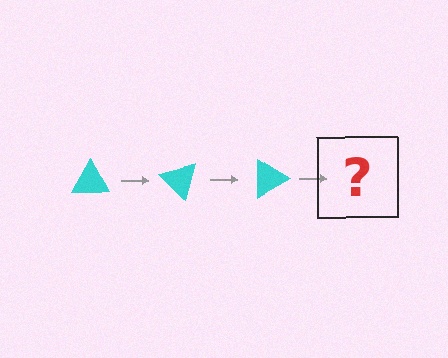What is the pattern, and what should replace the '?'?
The pattern is that the triangle rotates 45 degrees each step. The '?' should be a cyan triangle rotated 135 degrees.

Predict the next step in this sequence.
The next step is a cyan triangle rotated 135 degrees.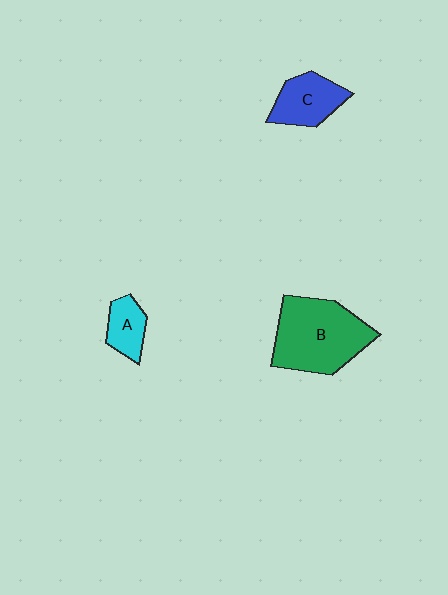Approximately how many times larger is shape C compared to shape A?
Approximately 1.5 times.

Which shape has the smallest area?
Shape A (cyan).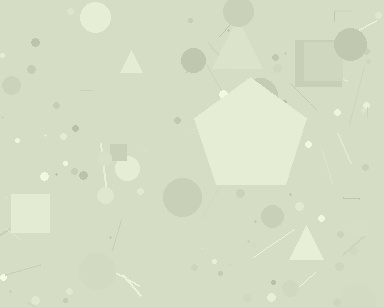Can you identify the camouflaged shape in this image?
The camouflaged shape is a pentagon.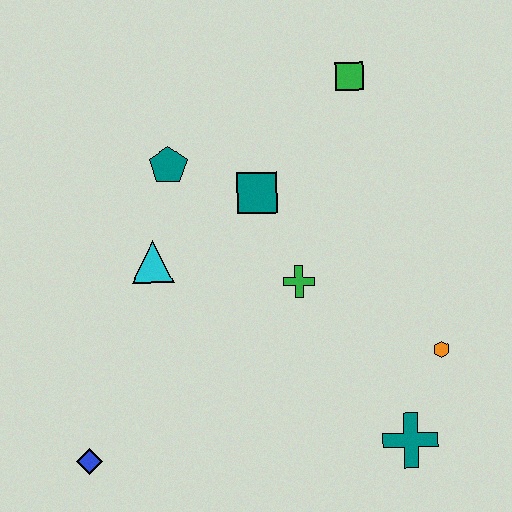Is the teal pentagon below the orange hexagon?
No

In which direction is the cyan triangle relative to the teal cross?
The cyan triangle is to the left of the teal cross.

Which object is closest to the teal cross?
The orange hexagon is closest to the teal cross.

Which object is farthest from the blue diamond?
The green square is farthest from the blue diamond.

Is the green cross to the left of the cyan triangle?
No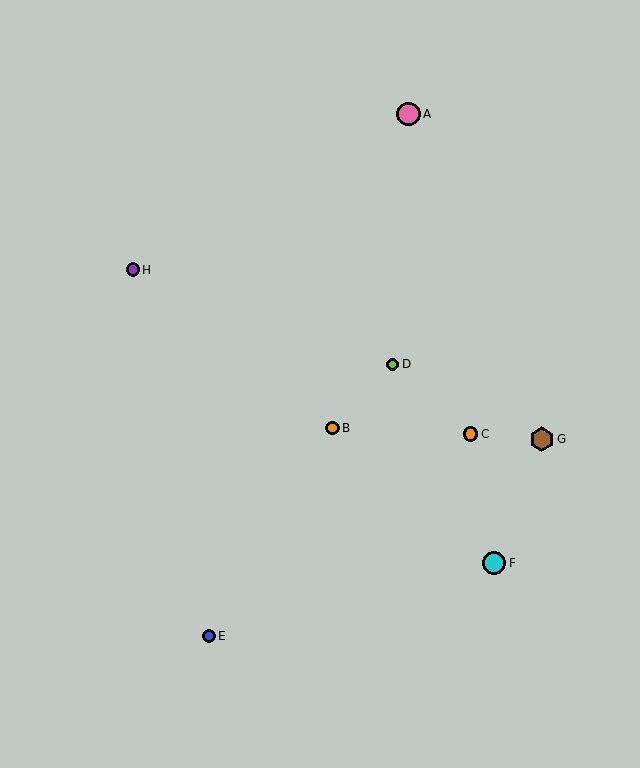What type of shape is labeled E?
Shape E is a blue circle.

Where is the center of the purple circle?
The center of the purple circle is at (133, 270).